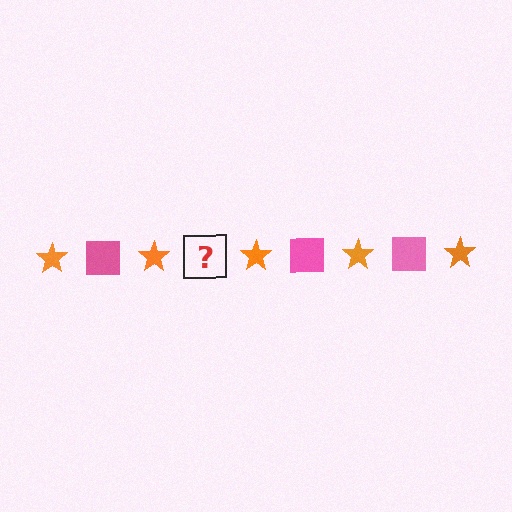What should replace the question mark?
The question mark should be replaced with a pink square.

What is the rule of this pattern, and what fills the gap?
The rule is that the pattern alternates between orange star and pink square. The gap should be filled with a pink square.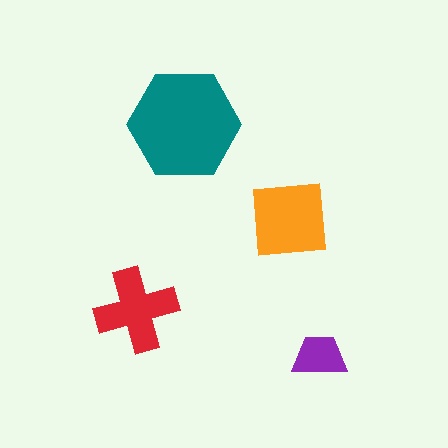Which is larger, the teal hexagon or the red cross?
The teal hexagon.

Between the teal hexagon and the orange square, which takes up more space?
The teal hexagon.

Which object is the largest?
The teal hexagon.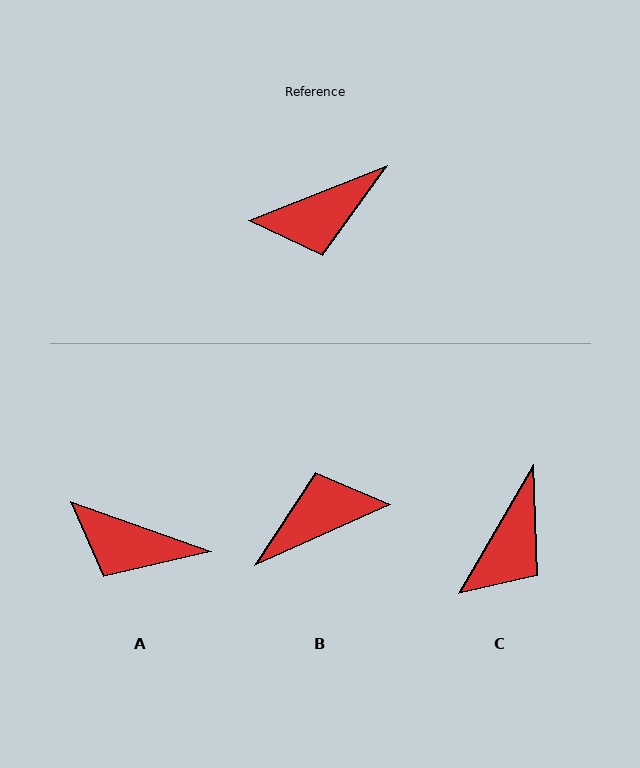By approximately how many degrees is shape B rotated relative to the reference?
Approximately 178 degrees clockwise.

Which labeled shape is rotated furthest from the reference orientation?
B, about 178 degrees away.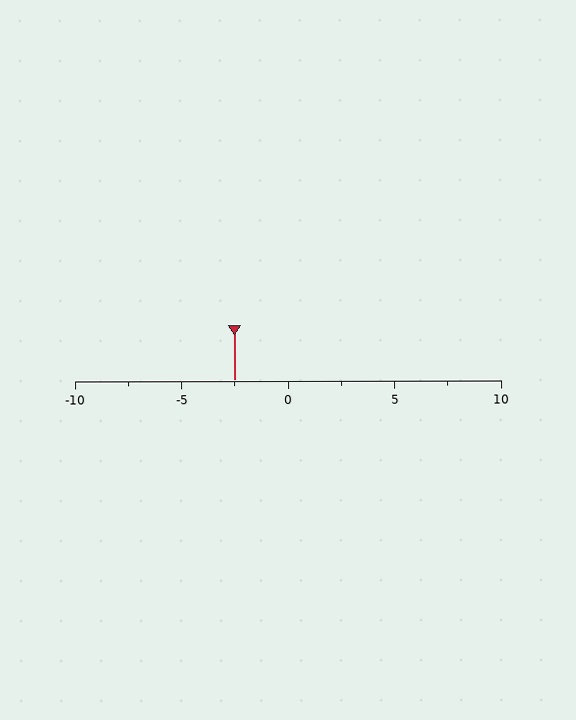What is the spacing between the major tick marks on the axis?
The major ticks are spaced 5 apart.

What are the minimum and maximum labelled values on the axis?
The axis runs from -10 to 10.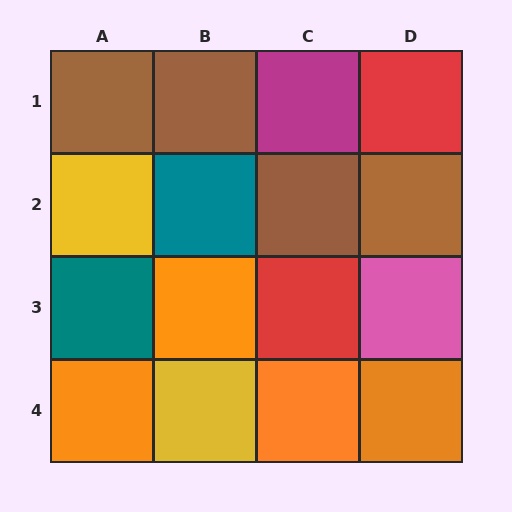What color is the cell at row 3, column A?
Teal.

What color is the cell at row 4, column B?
Yellow.